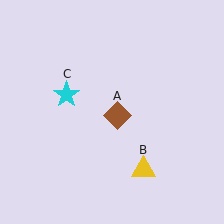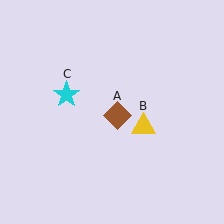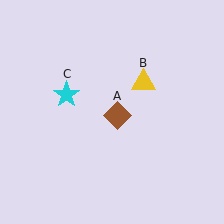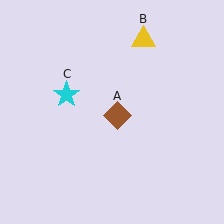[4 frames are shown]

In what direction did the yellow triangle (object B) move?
The yellow triangle (object B) moved up.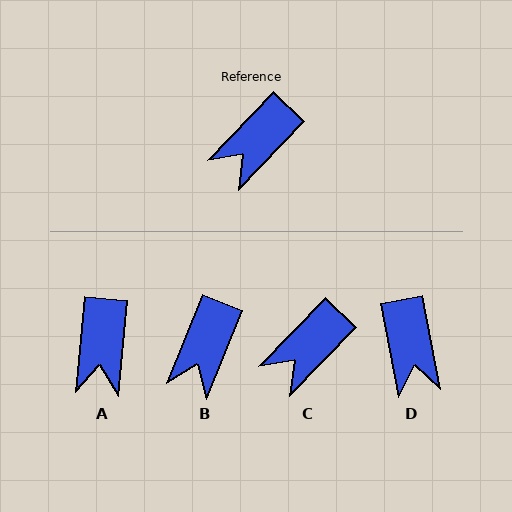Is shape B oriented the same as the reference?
No, it is off by about 22 degrees.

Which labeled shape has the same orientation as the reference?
C.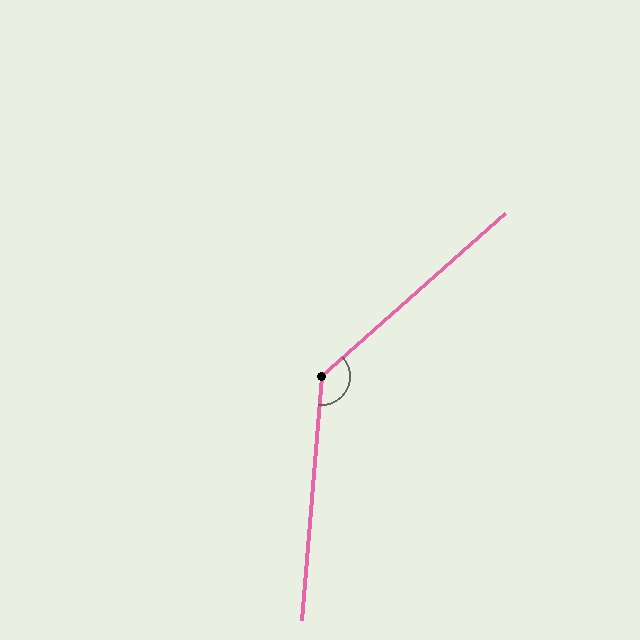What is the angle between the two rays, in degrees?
Approximately 136 degrees.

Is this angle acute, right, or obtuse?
It is obtuse.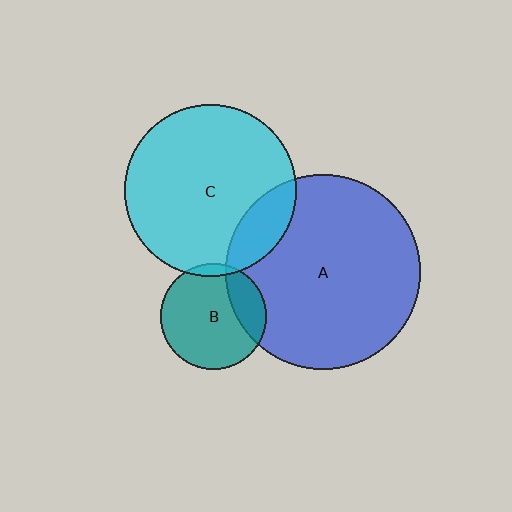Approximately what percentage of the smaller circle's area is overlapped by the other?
Approximately 5%.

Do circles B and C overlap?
Yes.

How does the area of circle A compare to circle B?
Approximately 3.3 times.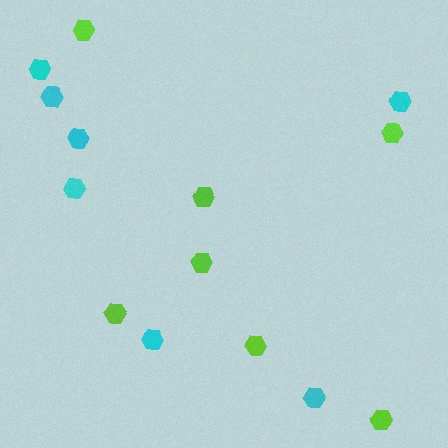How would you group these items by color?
There are 2 groups: one group of cyan hexagons (7) and one group of lime hexagons (7).